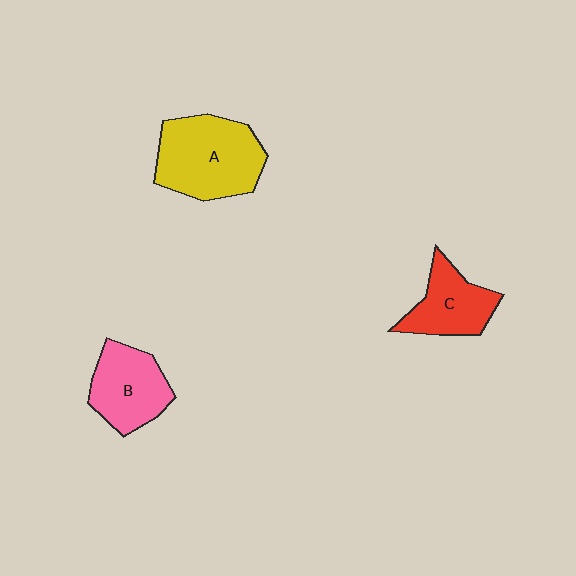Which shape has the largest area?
Shape A (yellow).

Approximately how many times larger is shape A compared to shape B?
Approximately 1.4 times.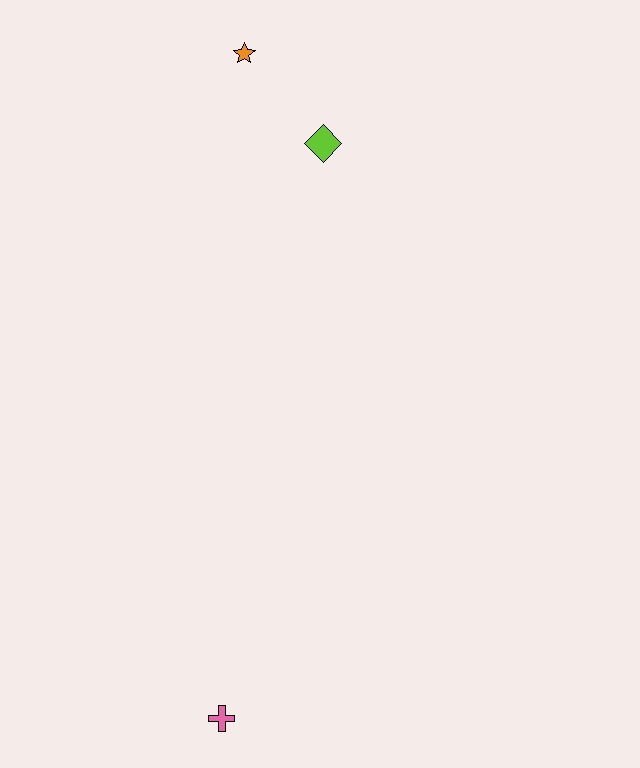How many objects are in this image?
There are 3 objects.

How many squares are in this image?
There are no squares.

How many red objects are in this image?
There are no red objects.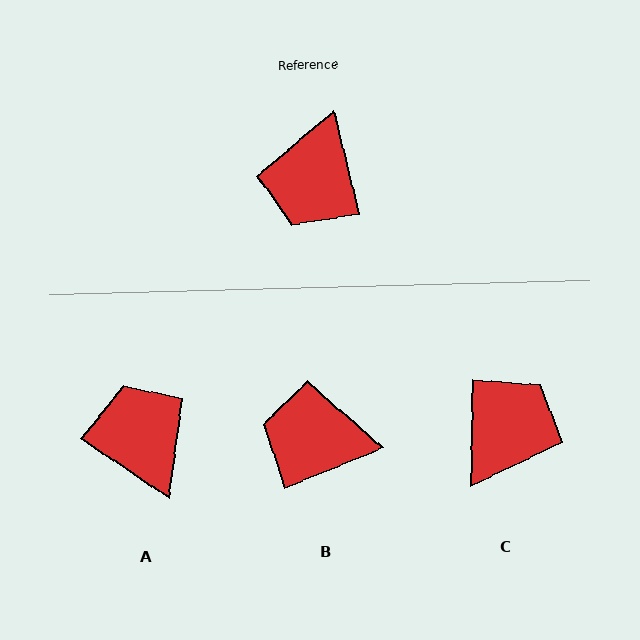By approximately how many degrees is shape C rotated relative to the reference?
Approximately 166 degrees counter-clockwise.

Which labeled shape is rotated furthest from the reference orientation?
C, about 166 degrees away.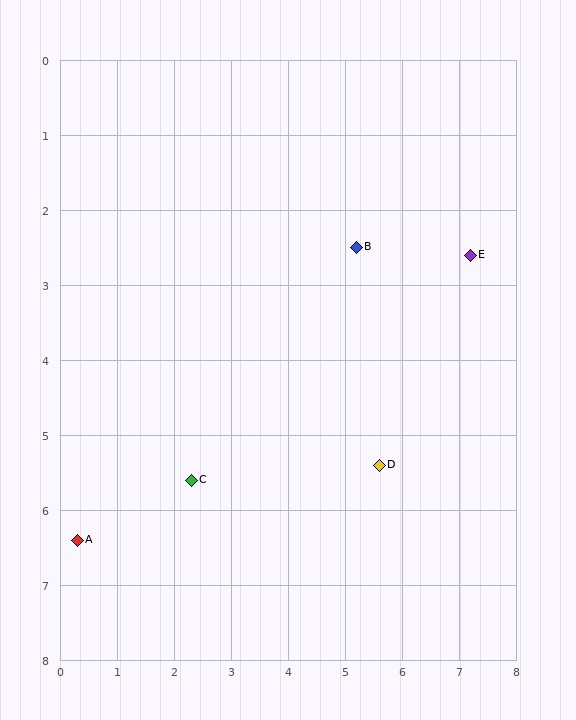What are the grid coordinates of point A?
Point A is at approximately (0.3, 6.4).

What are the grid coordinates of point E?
Point E is at approximately (7.2, 2.6).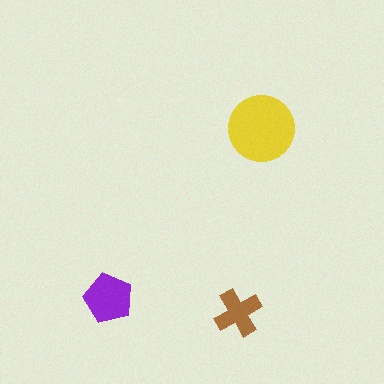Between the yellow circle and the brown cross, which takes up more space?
The yellow circle.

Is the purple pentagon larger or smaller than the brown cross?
Larger.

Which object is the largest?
The yellow circle.